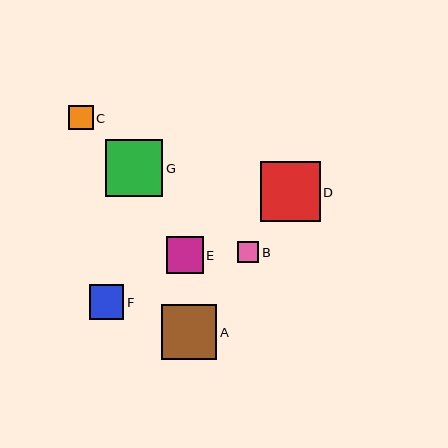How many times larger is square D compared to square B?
Square D is approximately 2.8 times the size of square B.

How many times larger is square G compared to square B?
Square G is approximately 2.6 times the size of square B.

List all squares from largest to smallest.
From largest to smallest: D, G, A, E, F, C, B.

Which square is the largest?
Square D is the largest with a size of approximately 60 pixels.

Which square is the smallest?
Square B is the smallest with a size of approximately 22 pixels.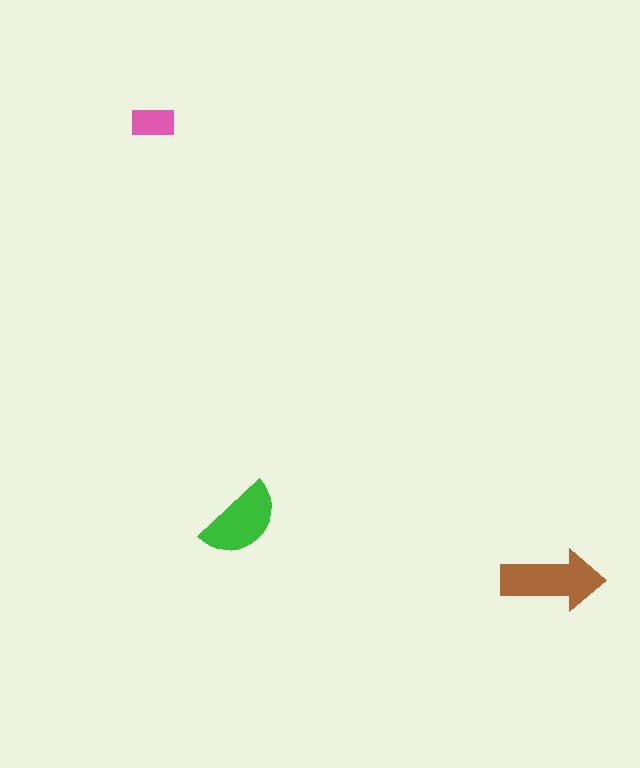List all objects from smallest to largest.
The pink rectangle, the green semicircle, the brown arrow.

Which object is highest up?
The pink rectangle is topmost.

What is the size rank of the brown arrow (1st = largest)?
1st.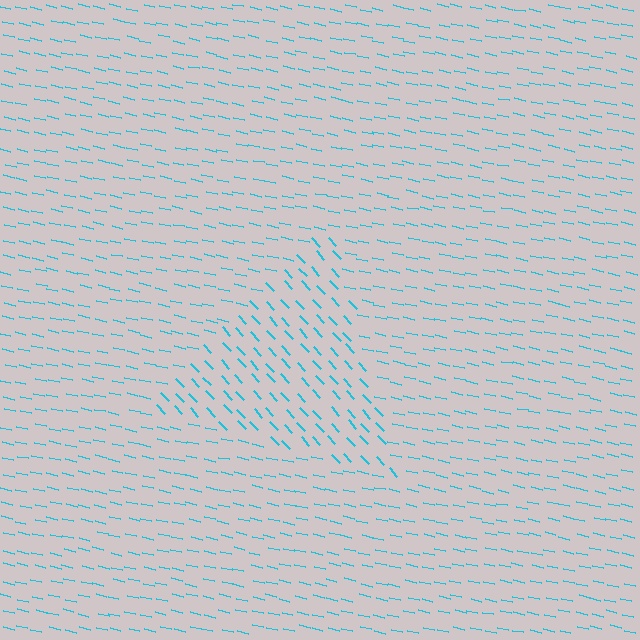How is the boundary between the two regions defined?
The boundary is defined purely by a change in line orientation (approximately 35 degrees difference). All lines are the same color and thickness.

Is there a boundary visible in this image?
Yes, there is a texture boundary formed by a change in line orientation.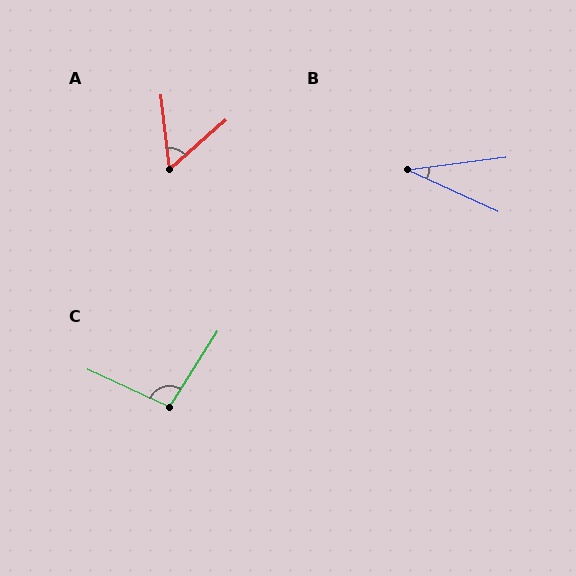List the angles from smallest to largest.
B (32°), A (56°), C (98°).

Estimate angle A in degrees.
Approximately 56 degrees.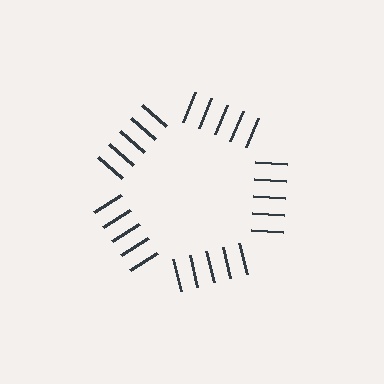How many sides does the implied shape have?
5 sides — the line-ends trace a pentagon.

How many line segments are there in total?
25 — 5 along each of the 5 edges.